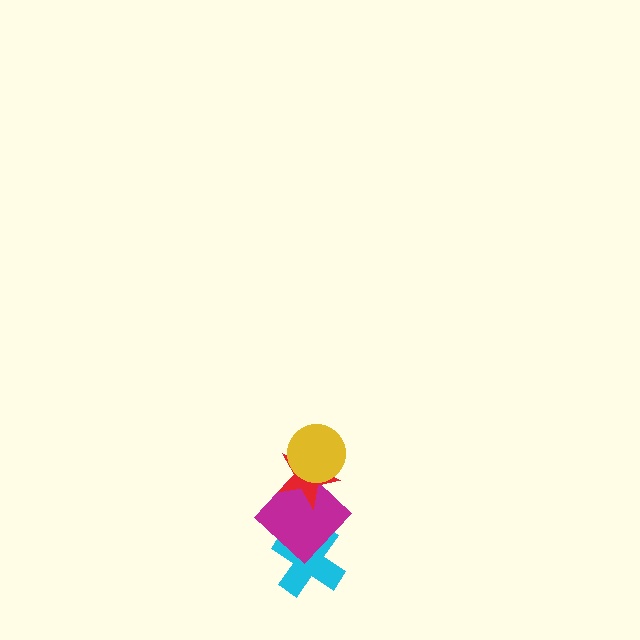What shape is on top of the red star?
The yellow circle is on top of the red star.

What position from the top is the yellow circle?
The yellow circle is 1st from the top.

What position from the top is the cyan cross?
The cyan cross is 4th from the top.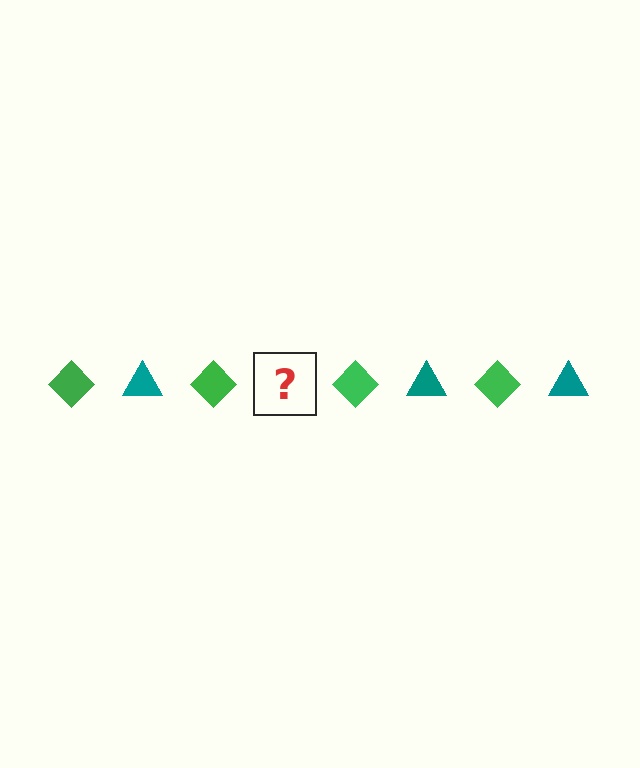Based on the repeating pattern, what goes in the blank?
The blank should be a teal triangle.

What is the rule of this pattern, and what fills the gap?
The rule is that the pattern alternates between green diamond and teal triangle. The gap should be filled with a teal triangle.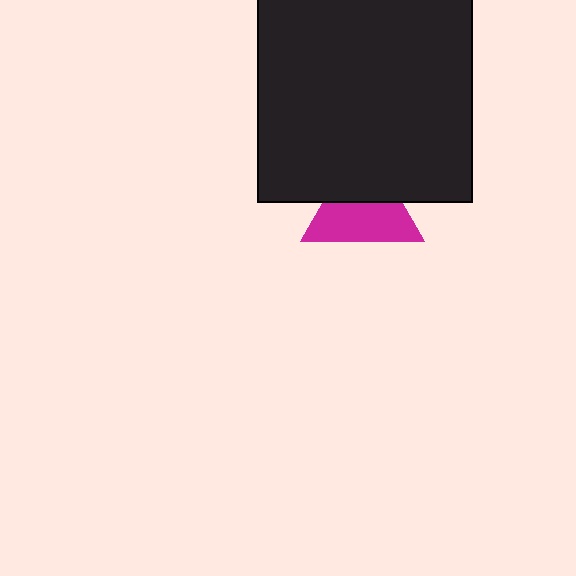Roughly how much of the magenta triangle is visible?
About half of it is visible (roughly 58%).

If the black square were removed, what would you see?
You would see the complete magenta triangle.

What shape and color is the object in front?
The object in front is a black square.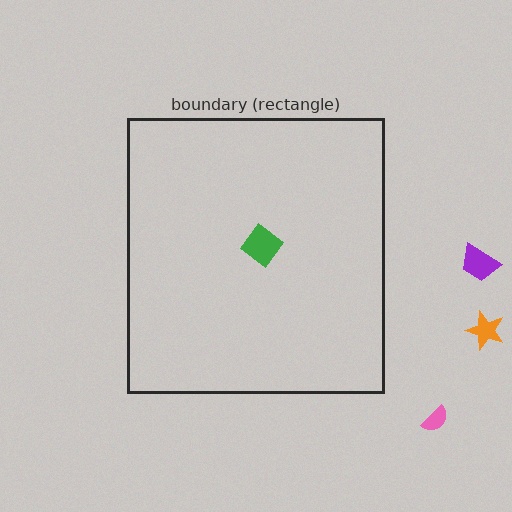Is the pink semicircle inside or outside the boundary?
Outside.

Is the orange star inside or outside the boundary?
Outside.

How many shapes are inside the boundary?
1 inside, 3 outside.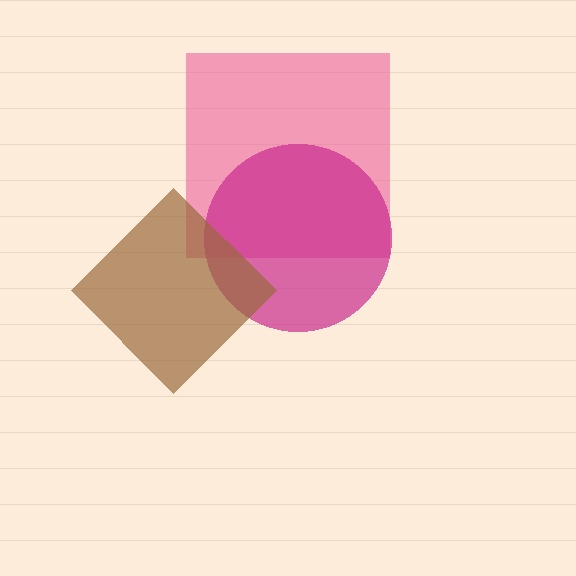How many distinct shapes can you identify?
There are 3 distinct shapes: a pink square, a magenta circle, a brown diamond.